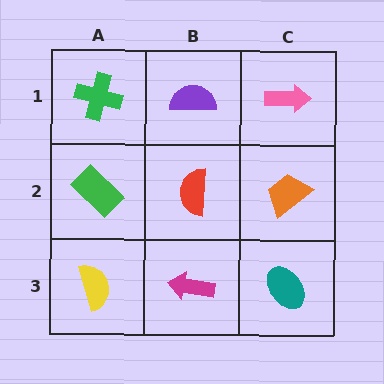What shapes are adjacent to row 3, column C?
An orange trapezoid (row 2, column C), a magenta arrow (row 3, column B).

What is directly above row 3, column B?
A red semicircle.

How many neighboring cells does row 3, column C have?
2.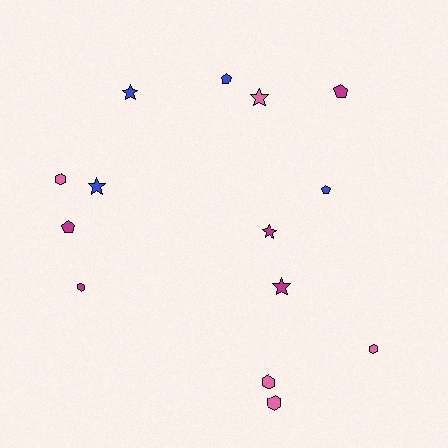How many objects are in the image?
There are 14 objects.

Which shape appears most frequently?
Hexagon, with 5 objects.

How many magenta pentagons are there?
There are 2 magenta pentagons.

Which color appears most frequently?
Magenta, with 5 objects.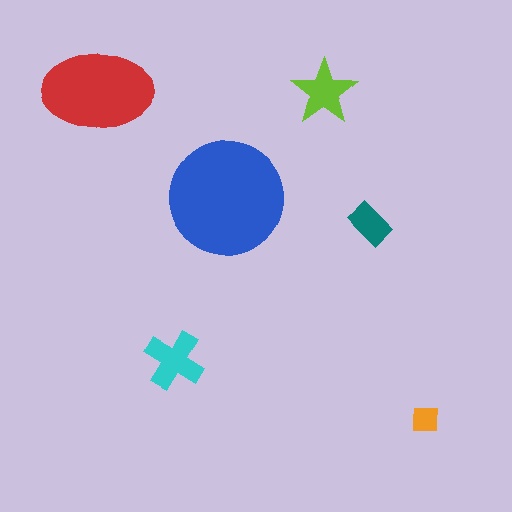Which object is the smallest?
The orange square.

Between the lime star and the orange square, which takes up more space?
The lime star.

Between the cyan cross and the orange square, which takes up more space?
The cyan cross.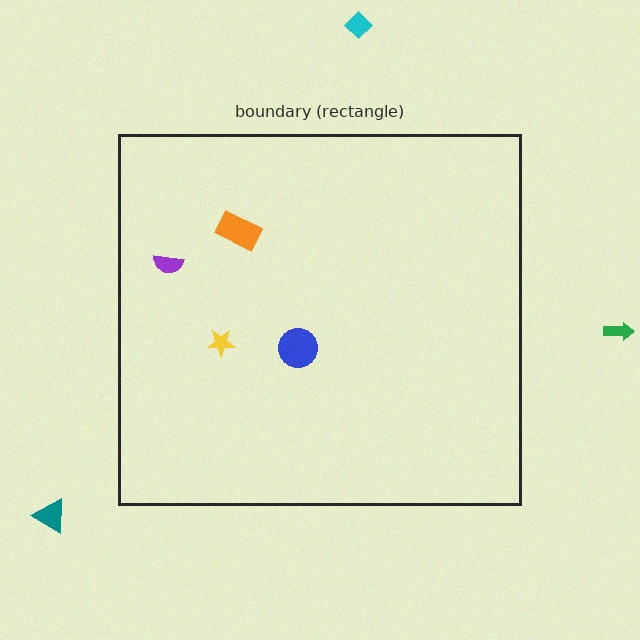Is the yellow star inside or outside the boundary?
Inside.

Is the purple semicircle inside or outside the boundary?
Inside.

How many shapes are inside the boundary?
4 inside, 3 outside.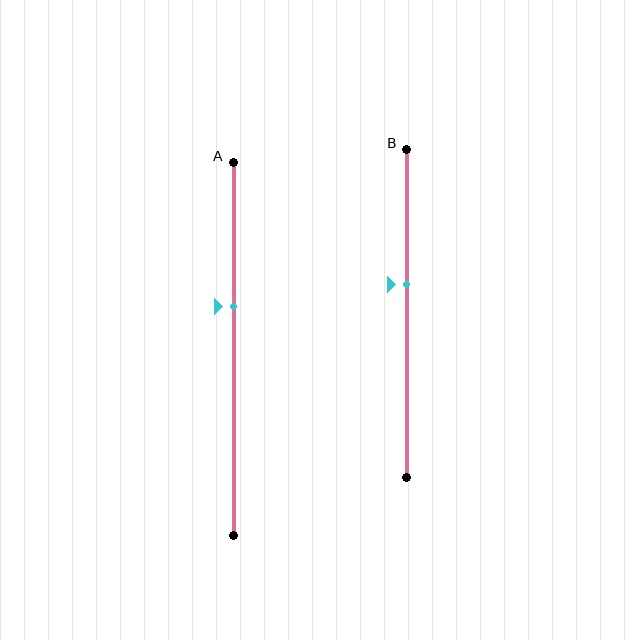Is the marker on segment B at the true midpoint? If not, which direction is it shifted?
No, the marker on segment B is shifted upward by about 9% of the segment length.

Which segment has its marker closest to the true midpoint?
Segment B has its marker closest to the true midpoint.